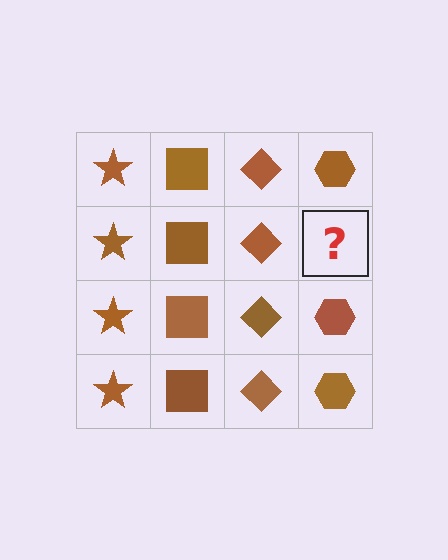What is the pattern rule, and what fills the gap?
The rule is that each column has a consistent shape. The gap should be filled with a brown hexagon.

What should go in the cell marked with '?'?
The missing cell should contain a brown hexagon.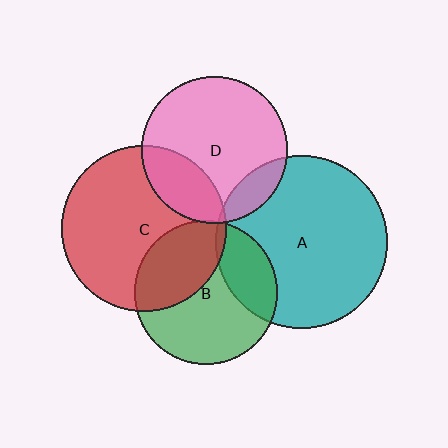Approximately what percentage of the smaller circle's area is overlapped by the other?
Approximately 5%.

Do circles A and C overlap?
Yes.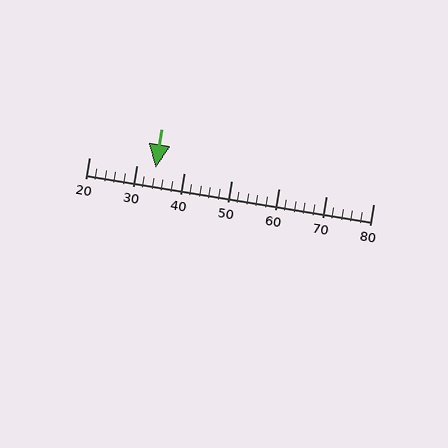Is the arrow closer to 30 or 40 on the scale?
The arrow is closer to 30.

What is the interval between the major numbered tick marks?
The major tick marks are spaced 10 units apart.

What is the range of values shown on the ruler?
The ruler shows values from 20 to 80.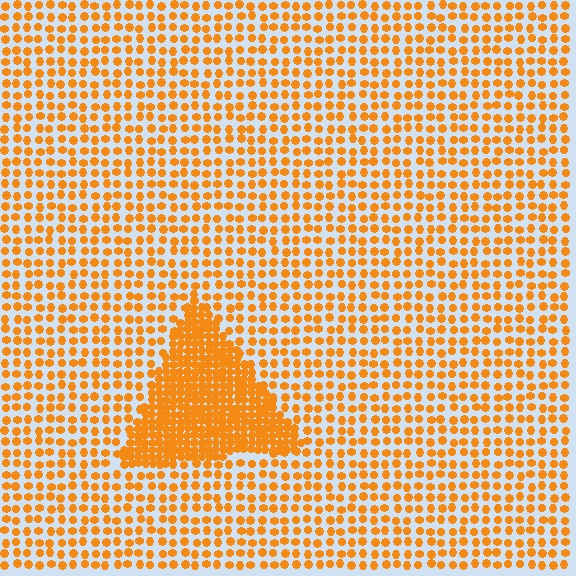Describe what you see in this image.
The image contains small orange elements arranged at two different densities. A triangle-shaped region is visible where the elements are more densely packed than the surrounding area.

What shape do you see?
I see a triangle.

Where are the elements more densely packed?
The elements are more densely packed inside the triangle boundary.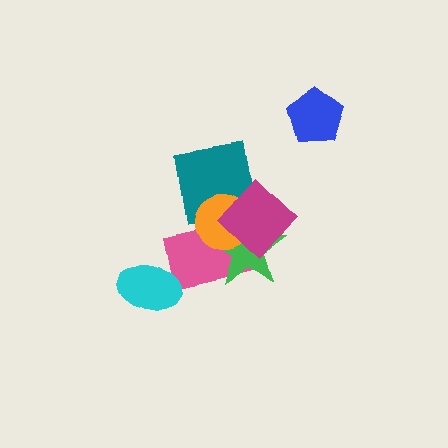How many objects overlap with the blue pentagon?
0 objects overlap with the blue pentagon.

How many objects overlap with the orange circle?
4 objects overlap with the orange circle.